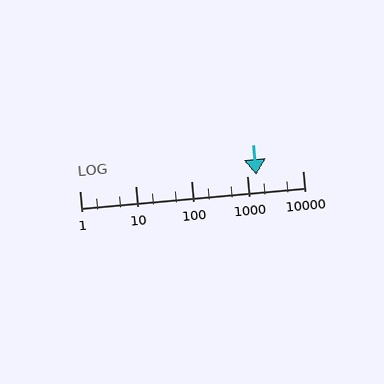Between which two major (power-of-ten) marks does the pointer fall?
The pointer is between 1000 and 10000.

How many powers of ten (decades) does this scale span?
The scale spans 4 decades, from 1 to 10000.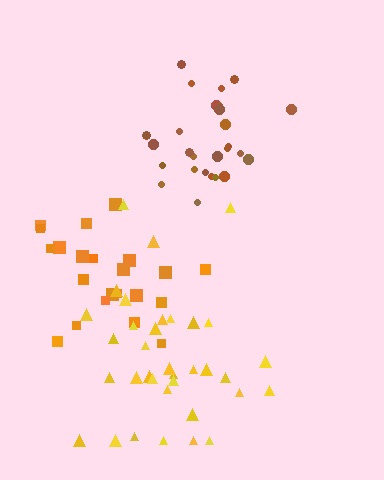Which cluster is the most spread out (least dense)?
Orange.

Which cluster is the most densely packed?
Brown.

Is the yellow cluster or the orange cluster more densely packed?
Yellow.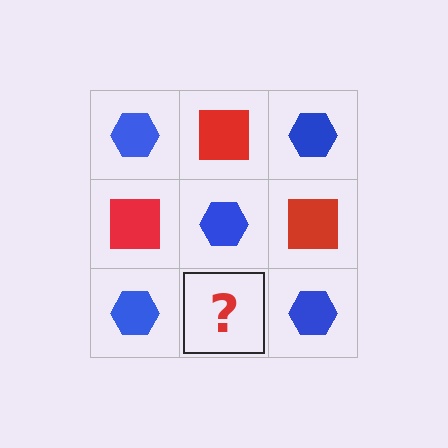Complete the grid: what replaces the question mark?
The question mark should be replaced with a red square.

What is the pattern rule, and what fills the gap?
The rule is that it alternates blue hexagon and red square in a checkerboard pattern. The gap should be filled with a red square.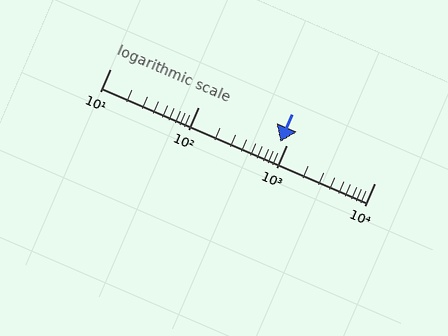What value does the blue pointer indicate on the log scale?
The pointer indicates approximately 850.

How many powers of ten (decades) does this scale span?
The scale spans 3 decades, from 10 to 10000.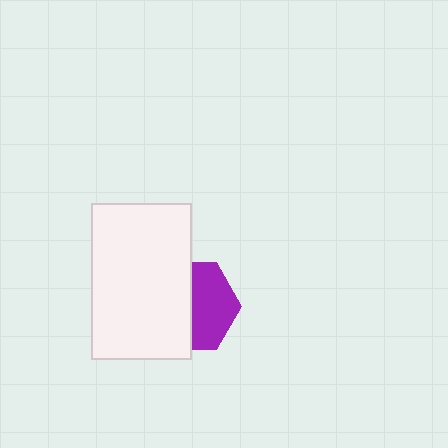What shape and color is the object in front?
The object in front is a white rectangle.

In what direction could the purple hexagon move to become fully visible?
The purple hexagon could move right. That would shift it out from behind the white rectangle entirely.